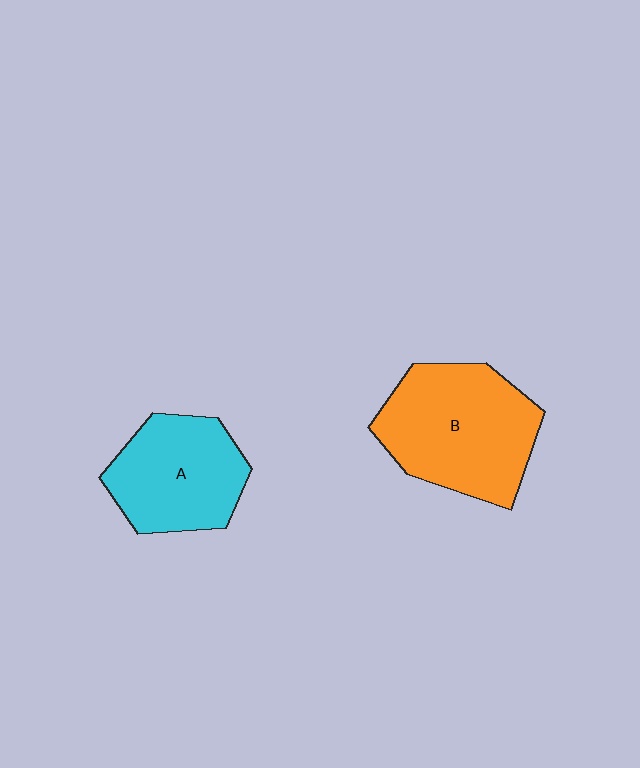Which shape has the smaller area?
Shape A (cyan).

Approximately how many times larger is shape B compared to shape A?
Approximately 1.3 times.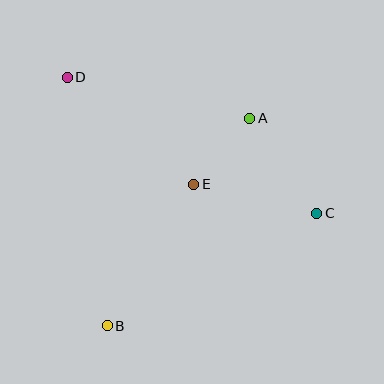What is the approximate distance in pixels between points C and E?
The distance between C and E is approximately 126 pixels.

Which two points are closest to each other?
Points A and E are closest to each other.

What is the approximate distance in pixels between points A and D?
The distance between A and D is approximately 187 pixels.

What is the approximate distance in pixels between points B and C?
The distance between B and C is approximately 238 pixels.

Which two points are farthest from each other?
Points C and D are farthest from each other.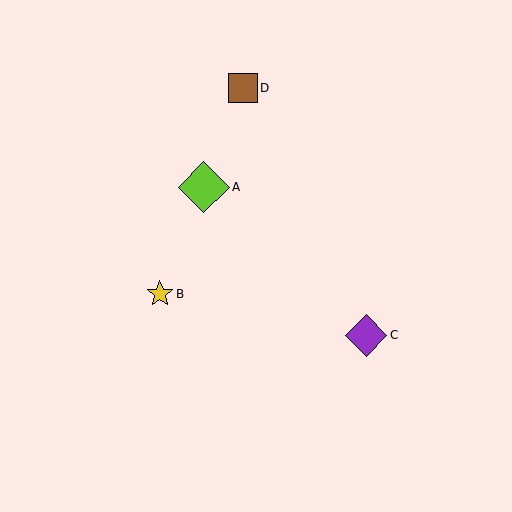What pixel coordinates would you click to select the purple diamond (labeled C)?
Click at (366, 335) to select the purple diamond C.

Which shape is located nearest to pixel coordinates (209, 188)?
The lime diamond (labeled A) at (204, 187) is nearest to that location.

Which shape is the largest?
The lime diamond (labeled A) is the largest.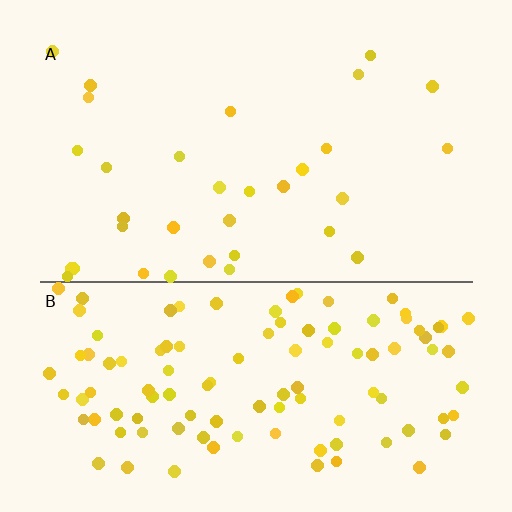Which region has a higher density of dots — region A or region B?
B (the bottom).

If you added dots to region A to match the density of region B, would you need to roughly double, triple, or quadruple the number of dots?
Approximately triple.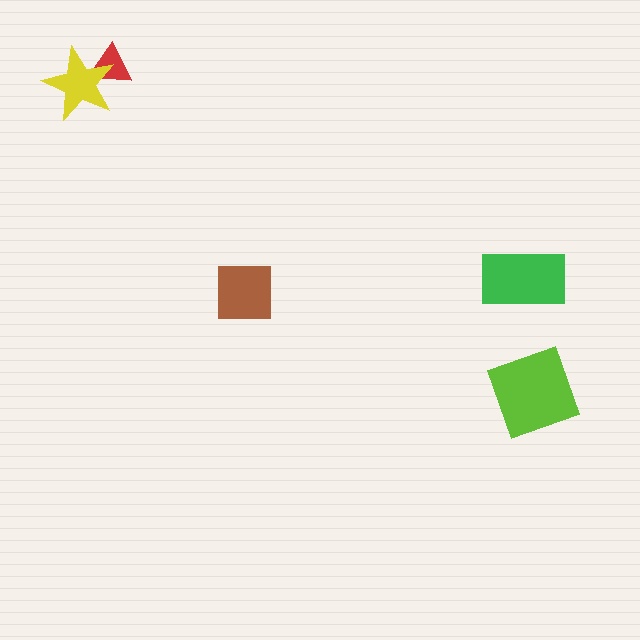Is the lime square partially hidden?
No, no other shape covers it.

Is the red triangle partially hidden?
Yes, it is partially covered by another shape.